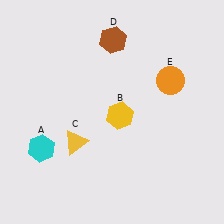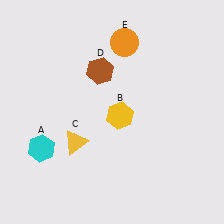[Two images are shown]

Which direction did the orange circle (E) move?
The orange circle (E) moved left.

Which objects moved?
The objects that moved are: the brown hexagon (D), the orange circle (E).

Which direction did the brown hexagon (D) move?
The brown hexagon (D) moved down.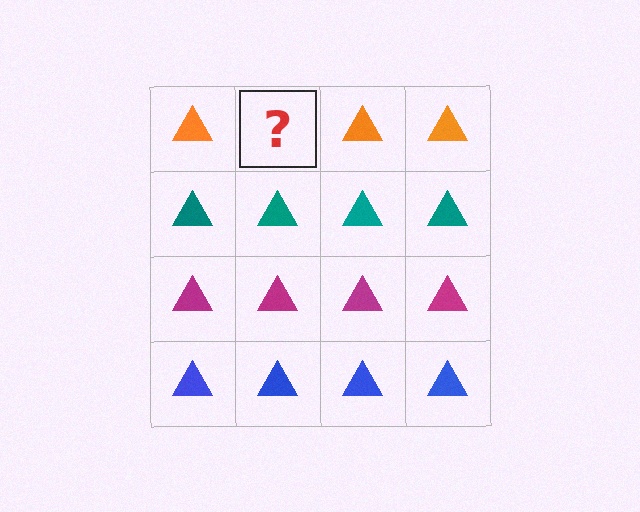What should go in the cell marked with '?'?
The missing cell should contain an orange triangle.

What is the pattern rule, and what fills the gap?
The rule is that each row has a consistent color. The gap should be filled with an orange triangle.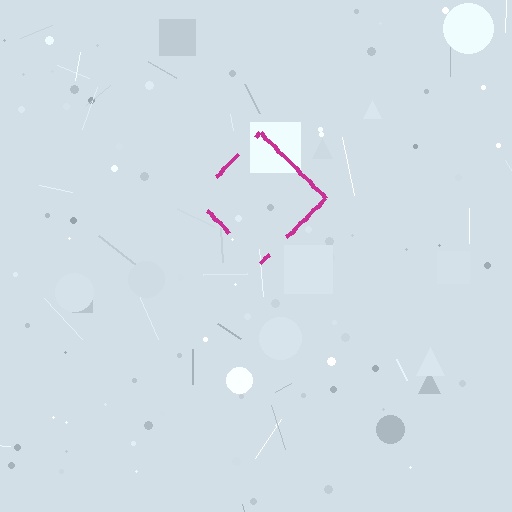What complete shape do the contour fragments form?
The contour fragments form a diamond.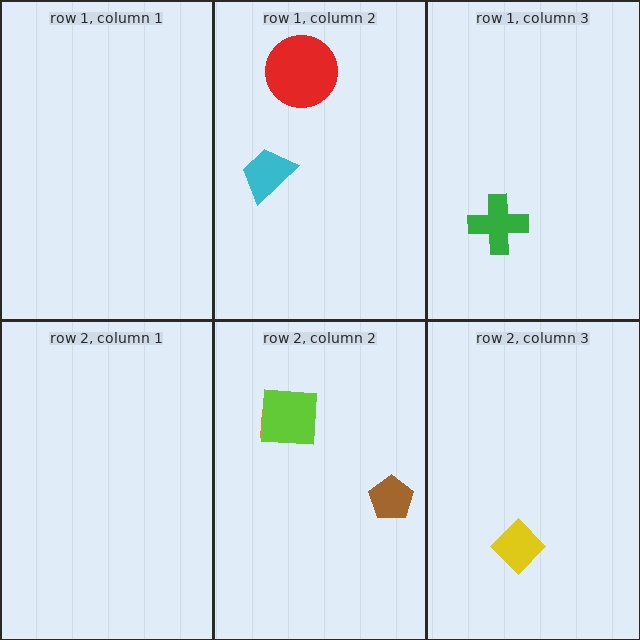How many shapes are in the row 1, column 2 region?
2.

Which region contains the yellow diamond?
The row 2, column 3 region.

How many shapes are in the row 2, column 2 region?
3.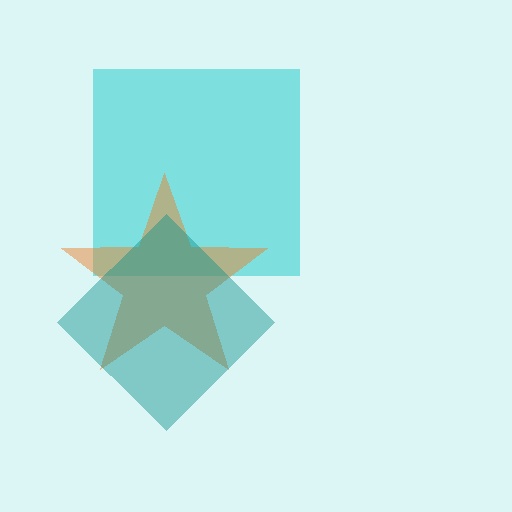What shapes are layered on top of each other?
The layered shapes are: a cyan square, an orange star, a teal diamond.